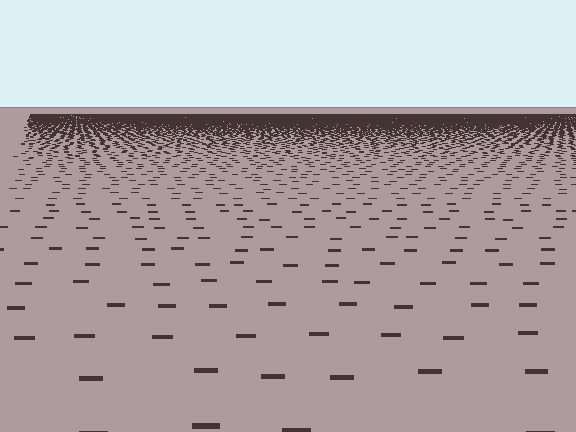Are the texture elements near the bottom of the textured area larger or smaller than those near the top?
Larger. Near the bottom, elements are closer to the viewer and appear at a bigger on-screen size.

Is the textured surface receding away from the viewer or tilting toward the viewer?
The surface is receding away from the viewer. Texture elements get smaller and denser toward the top.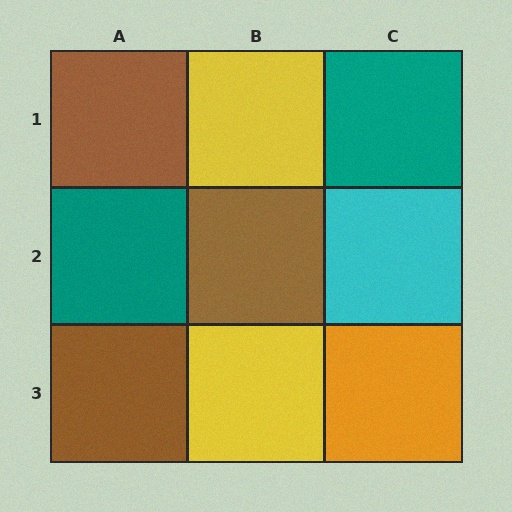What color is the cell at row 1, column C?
Teal.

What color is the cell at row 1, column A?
Brown.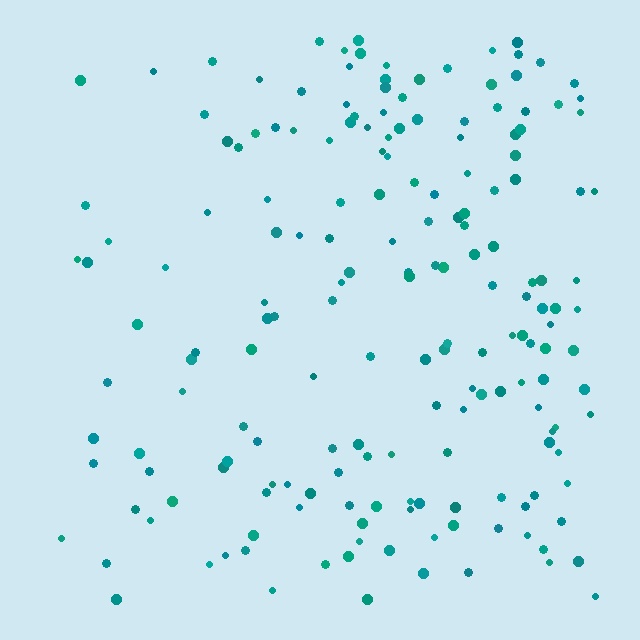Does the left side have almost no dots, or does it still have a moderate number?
Still a moderate number, just noticeably fewer than the right.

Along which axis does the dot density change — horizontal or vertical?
Horizontal.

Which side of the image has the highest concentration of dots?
The right.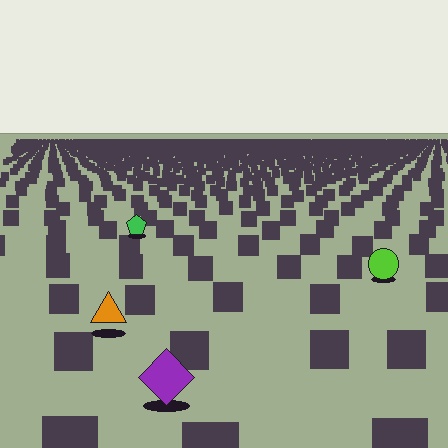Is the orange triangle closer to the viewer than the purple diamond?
No. The purple diamond is closer — you can tell from the texture gradient: the ground texture is coarser near it.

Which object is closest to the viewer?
The purple diamond is closest. The texture marks near it are larger and more spread out.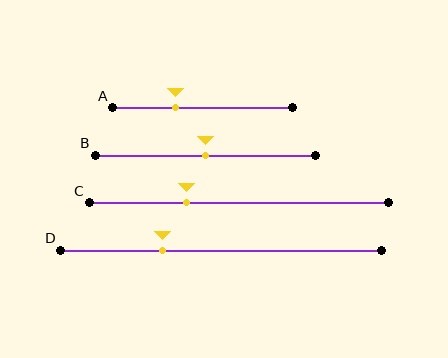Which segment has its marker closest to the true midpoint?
Segment B has its marker closest to the true midpoint.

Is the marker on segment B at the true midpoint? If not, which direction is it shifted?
Yes, the marker on segment B is at the true midpoint.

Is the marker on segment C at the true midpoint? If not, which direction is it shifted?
No, the marker on segment C is shifted to the left by about 17% of the segment length.